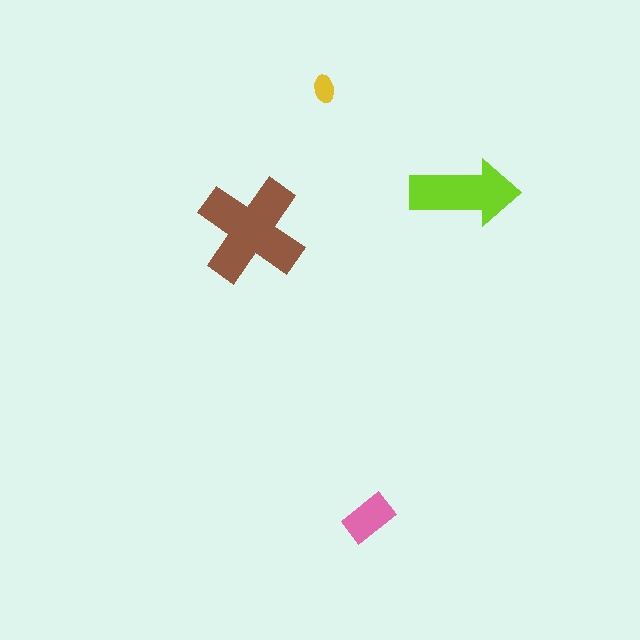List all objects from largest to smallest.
The brown cross, the lime arrow, the pink rectangle, the yellow ellipse.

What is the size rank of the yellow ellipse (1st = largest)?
4th.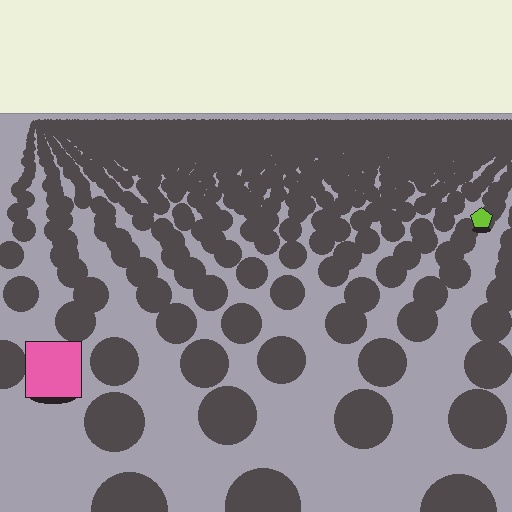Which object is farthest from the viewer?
The lime pentagon is farthest from the viewer. It appears smaller and the ground texture around it is denser.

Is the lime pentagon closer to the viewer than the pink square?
No. The pink square is closer — you can tell from the texture gradient: the ground texture is coarser near it.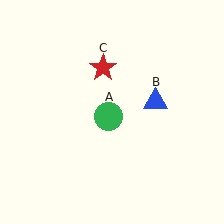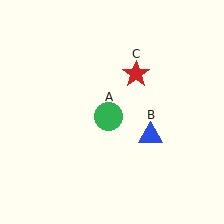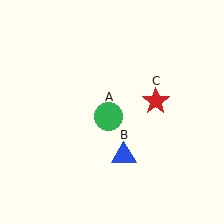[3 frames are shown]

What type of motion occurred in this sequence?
The blue triangle (object B), red star (object C) rotated clockwise around the center of the scene.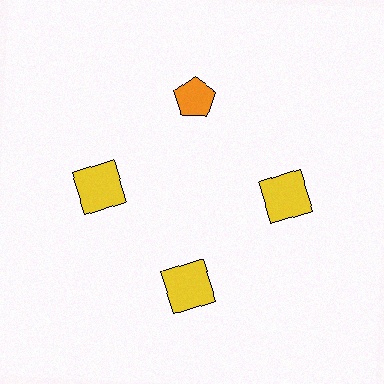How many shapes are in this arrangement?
There are 4 shapes arranged in a ring pattern.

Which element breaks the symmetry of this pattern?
The orange pentagon at roughly the 12 o'clock position breaks the symmetry. All other shapes are yellow squares.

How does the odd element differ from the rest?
It differs in both color (orange instead of yellow) and shape (pentagon instead of square).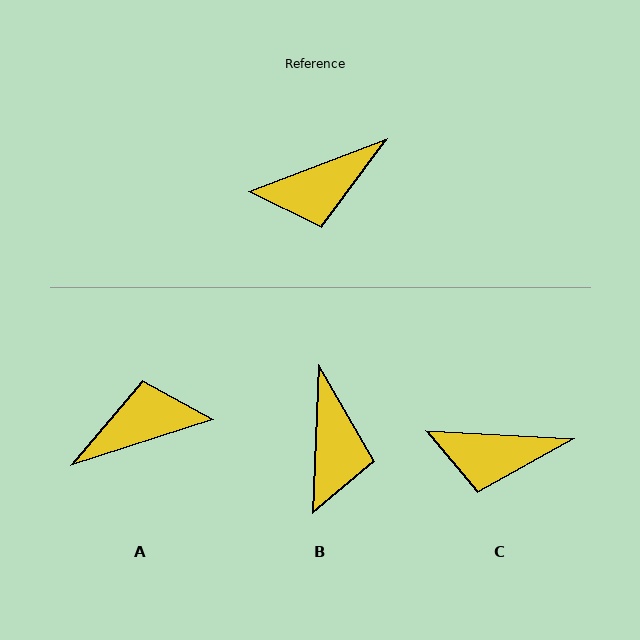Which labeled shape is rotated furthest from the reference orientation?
A, about 177 degrees away.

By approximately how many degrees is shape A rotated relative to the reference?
Approximately 177 degrees counter-clockwise.